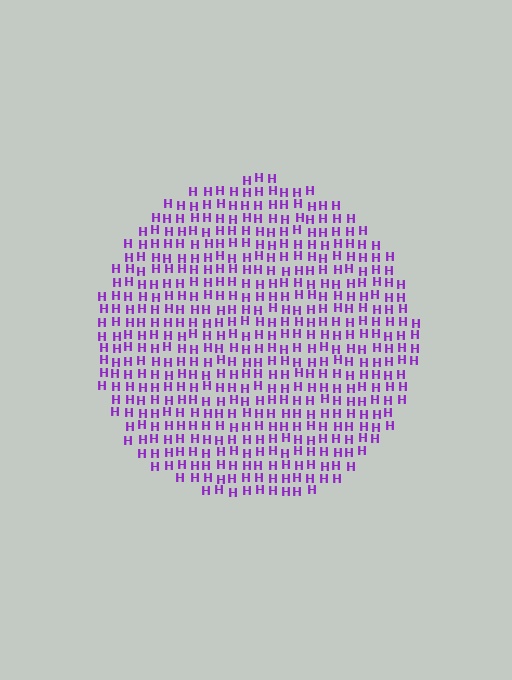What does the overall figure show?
The overall figure shows a circle.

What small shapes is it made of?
It is made of small letter H's.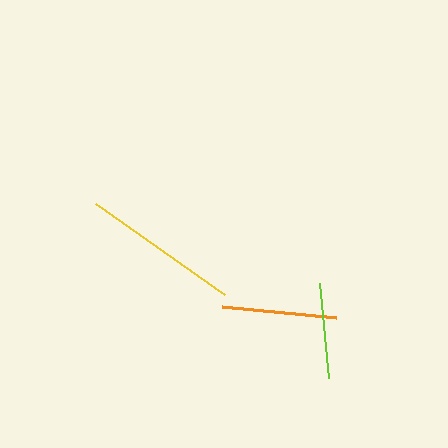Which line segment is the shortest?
The lime line is the shortest at approximately 96 pixels.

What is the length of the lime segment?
The lime segment is approximately 96 pixels long.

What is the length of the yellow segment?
The yellow segment is approximately 158 pixels long.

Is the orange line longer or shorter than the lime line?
The orange line is longer than the lime line.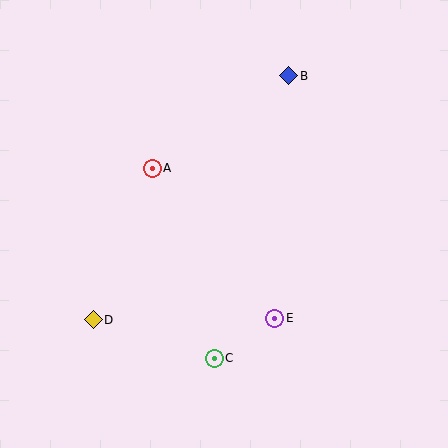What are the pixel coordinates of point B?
Point B is at (289, 76).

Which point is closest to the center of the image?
Point A at (152, 168) is closest to the center.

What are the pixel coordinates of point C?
Point C is at (214, 358).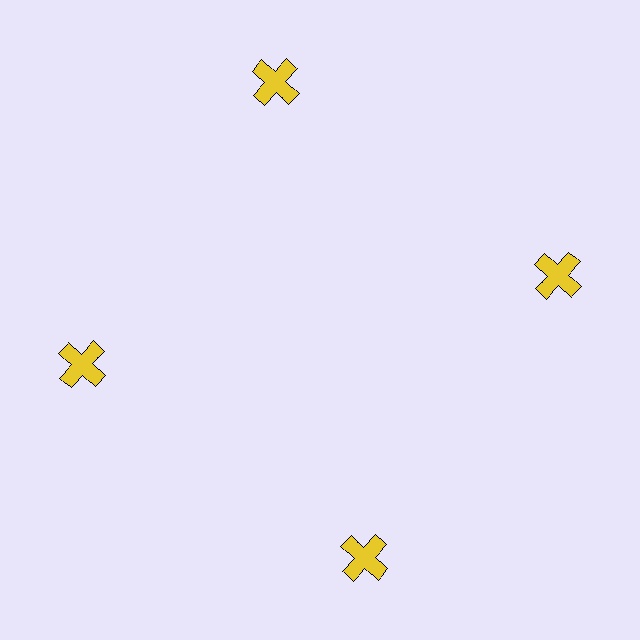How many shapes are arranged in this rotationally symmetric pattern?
There are 4 shapes, arranged in 4 groups of 1.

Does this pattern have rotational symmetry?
Yes, this pattern has 4-fold rotational symmetry. It looks the same after rotating 90 degrees around the center.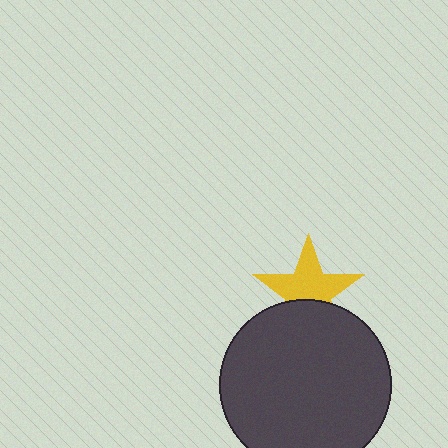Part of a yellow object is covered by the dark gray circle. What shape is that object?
It is a star.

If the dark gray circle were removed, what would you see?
You would see the complete yellow star.